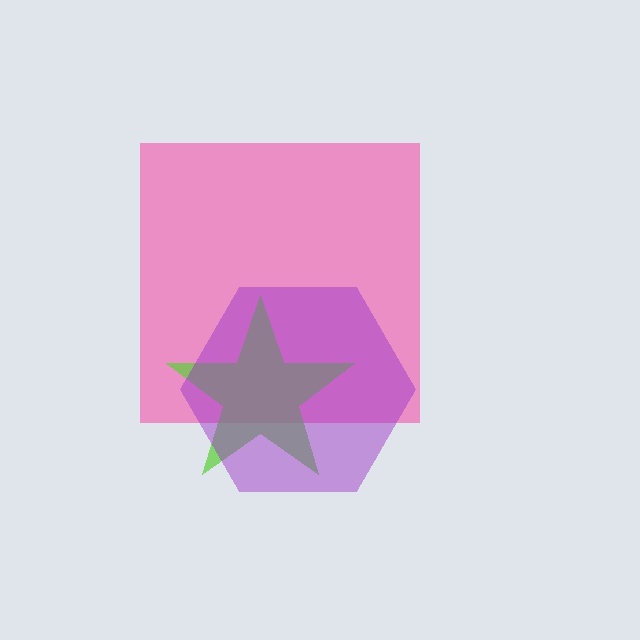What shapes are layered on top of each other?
The layered shapes are: a pink square, a lime star, a purple hexagon.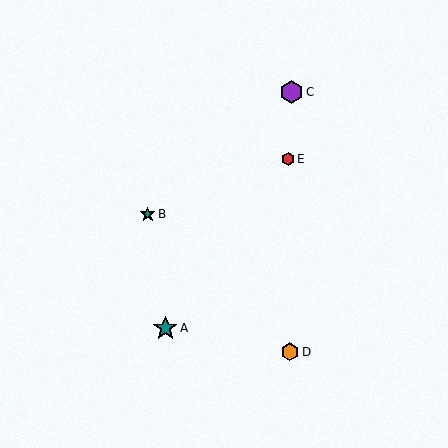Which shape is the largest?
The teal star (labeled A) is the largest.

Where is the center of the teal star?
The center of the teal star is at (165, 328).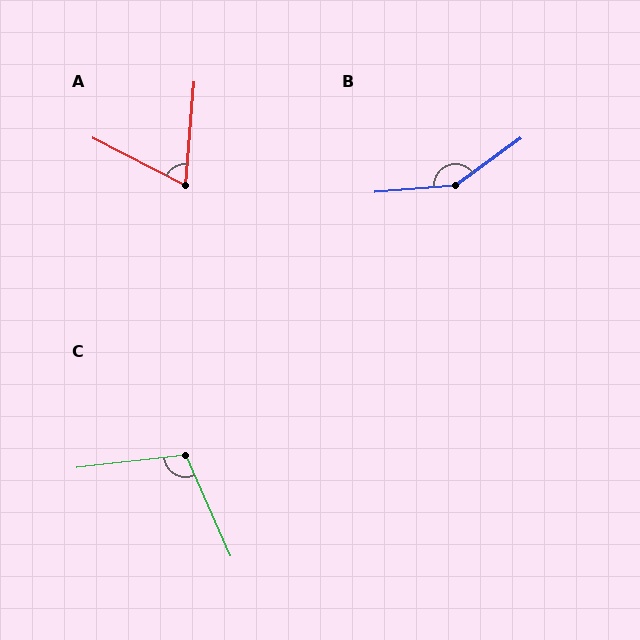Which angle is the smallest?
A, at approximately 68 degrees.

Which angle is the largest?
B, at approximately 149 degrees.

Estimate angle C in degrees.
Approximately 107 degrees.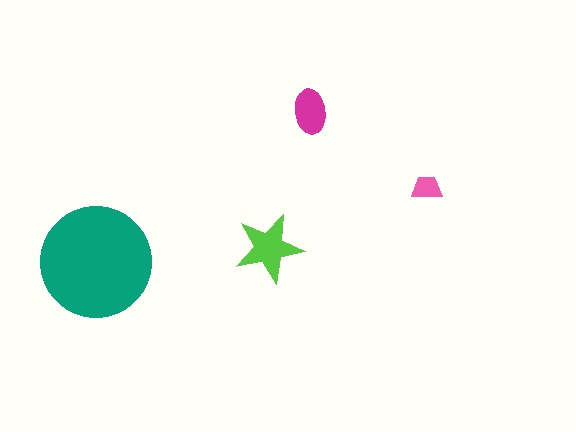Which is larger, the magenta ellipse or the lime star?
The lime star.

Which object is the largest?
The teal circle.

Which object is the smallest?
The pink trapezoid.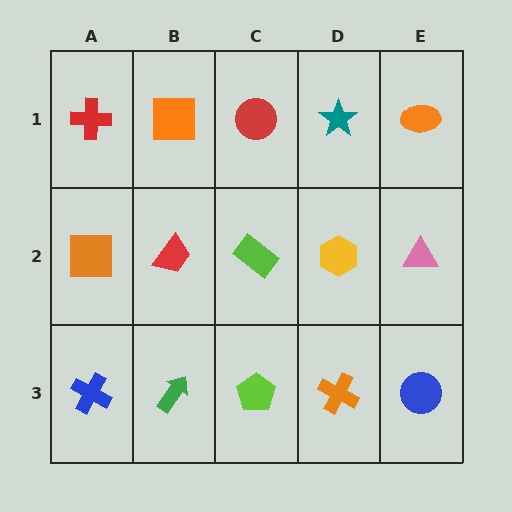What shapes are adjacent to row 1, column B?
A red trapezoid (row 2, column B), a red cross (row 1, column A), a red circle (row 1, column C).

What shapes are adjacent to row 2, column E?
An orange ellipse (row 1, column E), a blue circle (row 3, column E), a yellow hexagon (row 2, column D).